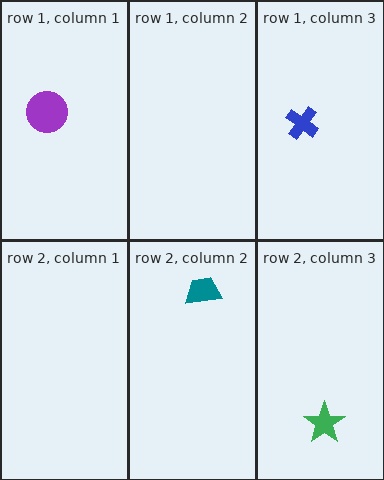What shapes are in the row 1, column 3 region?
The blue cross.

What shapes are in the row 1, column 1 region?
The purple circle.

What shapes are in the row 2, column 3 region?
The green star.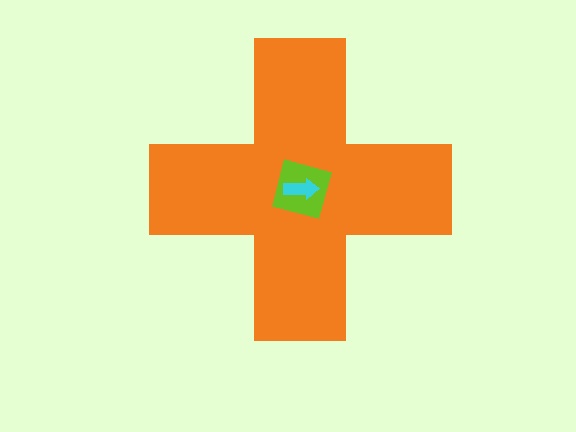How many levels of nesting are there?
3.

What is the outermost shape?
The orange cross.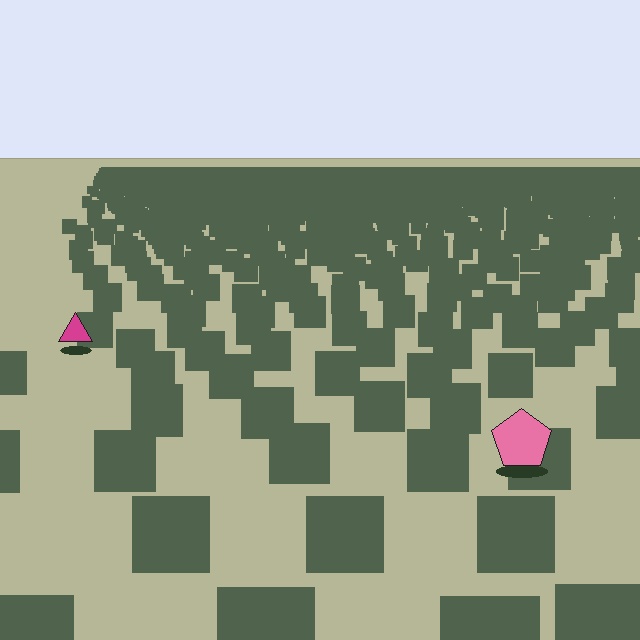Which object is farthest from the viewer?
The magenta triangle is farthest from the viewer. It appears smaller and the ground texture around it is denser.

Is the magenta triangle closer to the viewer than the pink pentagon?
No. The pink pentagon is closer — you can tell from the texture gradient: the ground texture is coarser near it.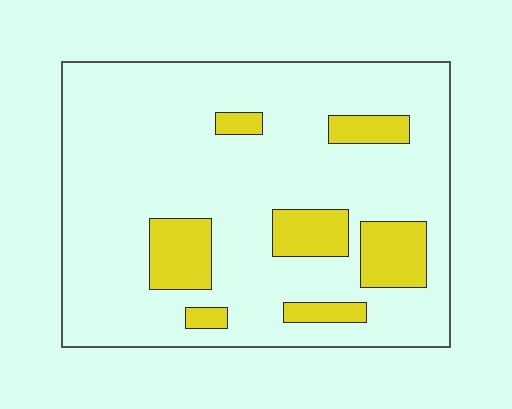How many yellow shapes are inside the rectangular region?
7.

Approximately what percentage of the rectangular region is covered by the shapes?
Approximately 15%.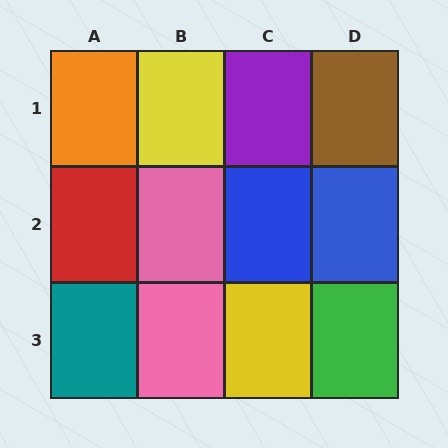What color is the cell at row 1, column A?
Orange.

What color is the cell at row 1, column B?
Yellow.